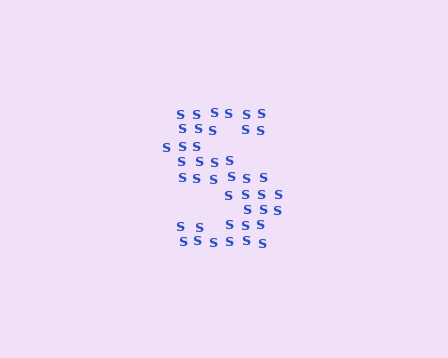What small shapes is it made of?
It is made of small letter S's.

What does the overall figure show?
The overall figure shows the letter S.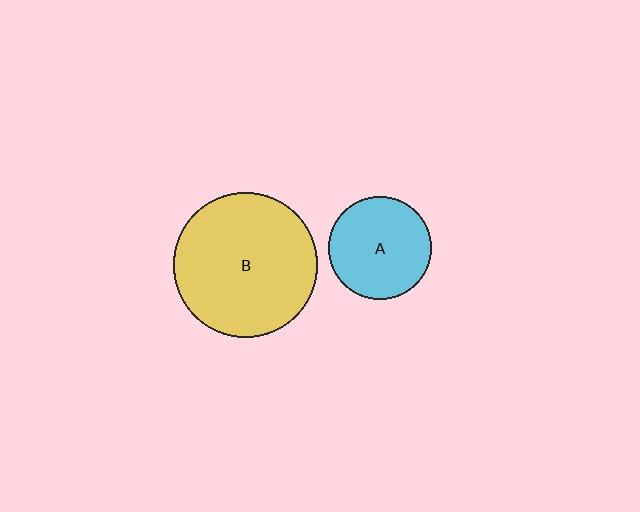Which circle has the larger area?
Circle B (yellow).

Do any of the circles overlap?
No, none of the circles overlap.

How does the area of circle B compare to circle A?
Approximately 1.9 times.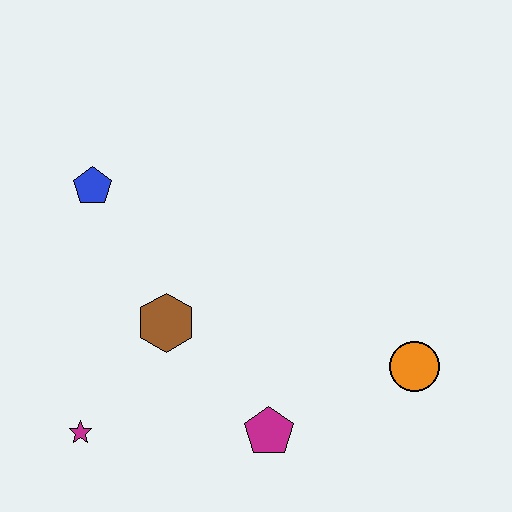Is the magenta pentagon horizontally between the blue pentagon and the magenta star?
No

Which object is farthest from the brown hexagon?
The orange circle is farthest from the brown hexagon.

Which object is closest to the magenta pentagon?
The brown hexagon is closest to the magenta pentagon.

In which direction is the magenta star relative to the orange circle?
The magenta star is to the left of the orange circle.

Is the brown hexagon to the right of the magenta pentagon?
No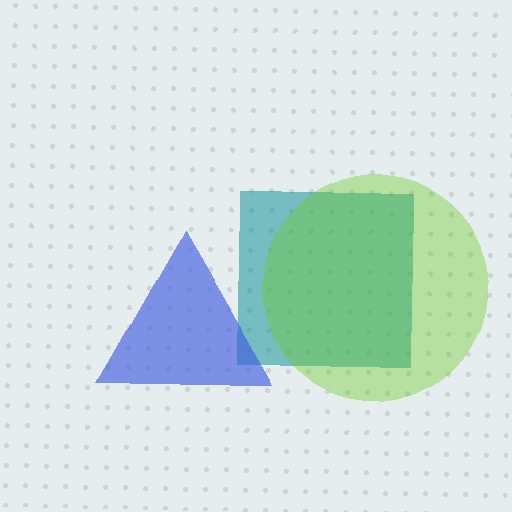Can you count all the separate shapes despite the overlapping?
Yes, there are 3 separate shapes.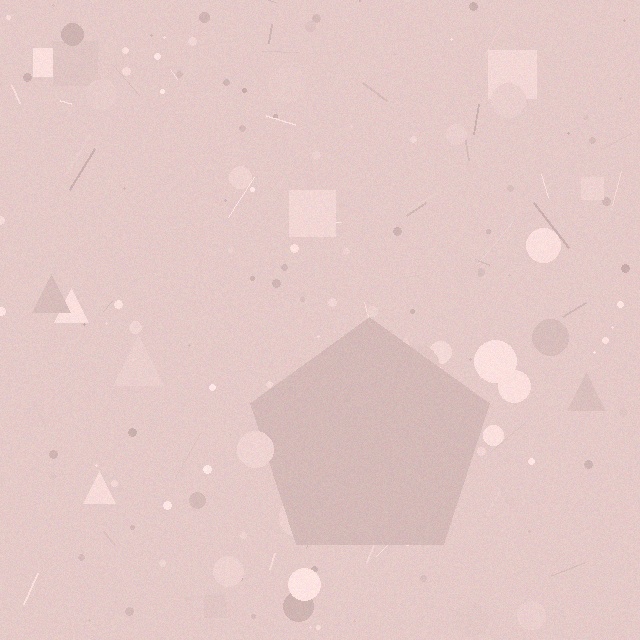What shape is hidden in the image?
A pentagon is hidden in the image.